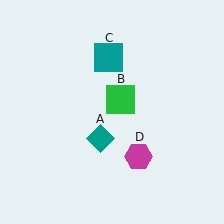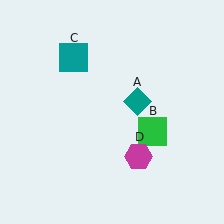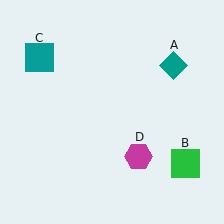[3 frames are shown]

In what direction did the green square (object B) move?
The green square (object B) moved down and to the right.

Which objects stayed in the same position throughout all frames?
Magenta hexagon (object D) remained stationary.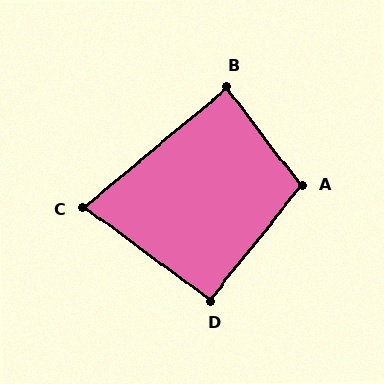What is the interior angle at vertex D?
Approximately 92 degrees (approximately right).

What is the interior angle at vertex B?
Approximately 88 degrees (approximately right).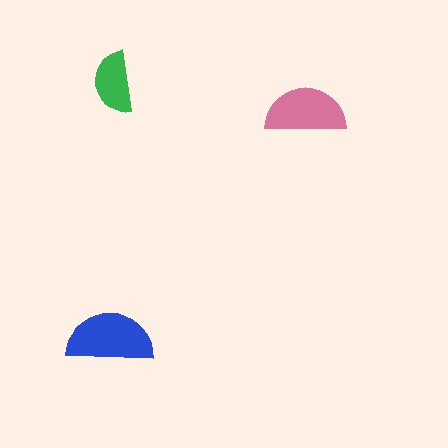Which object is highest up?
The green semicircle is topmost.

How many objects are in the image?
There are 3 objects in the image.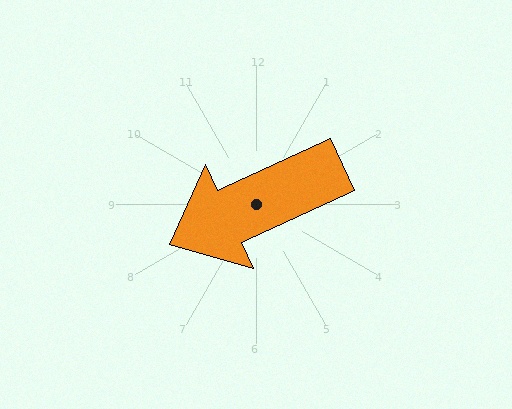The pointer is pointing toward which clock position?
Roughly 8 o'clock.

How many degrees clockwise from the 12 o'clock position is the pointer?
Approximately 245 degrees.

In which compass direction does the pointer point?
Southwest.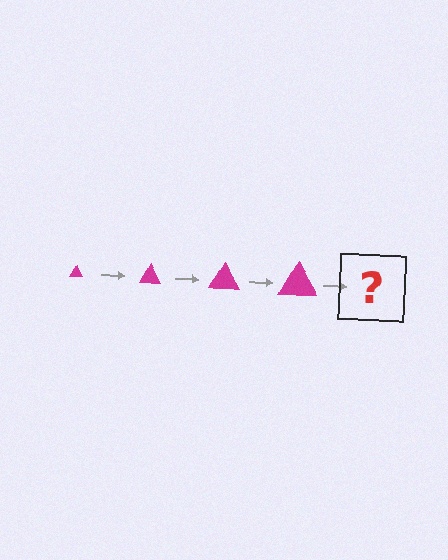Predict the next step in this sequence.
The next step is a magenta triangle, larger than the previous one.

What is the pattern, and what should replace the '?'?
The pattern is that the triangle gets progressively larger each step. The '?' should be a magenta triangle, larger than the previous one.